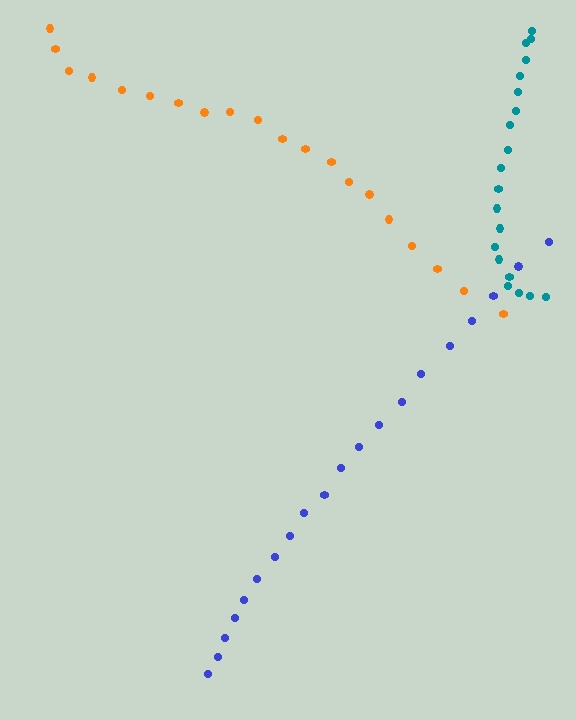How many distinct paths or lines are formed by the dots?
There are 3 distinct paths.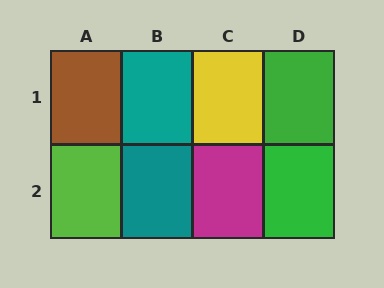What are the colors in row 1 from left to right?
Brown, teal, yellow, green.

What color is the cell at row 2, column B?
Teal.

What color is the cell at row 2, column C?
Magenta.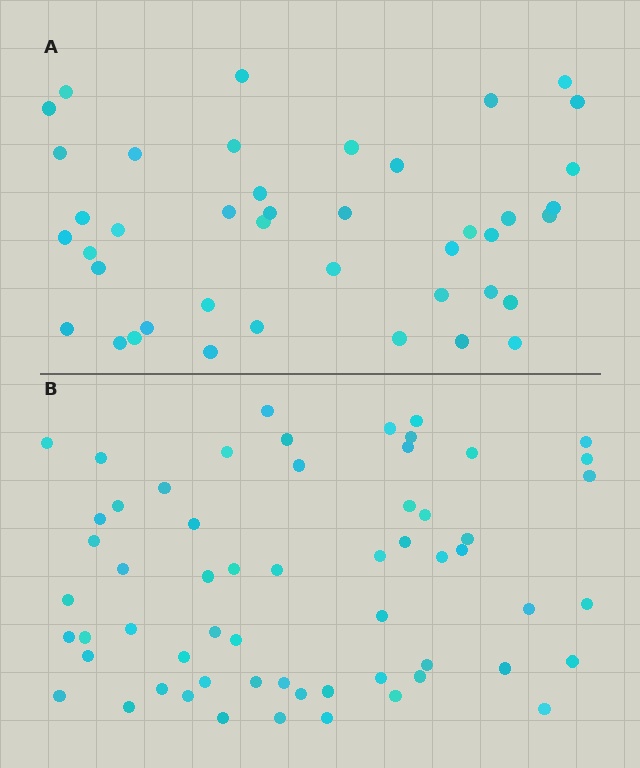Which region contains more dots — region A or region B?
Region B (the bottom region) has more dots.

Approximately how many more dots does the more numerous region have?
Region B has approximately 20 more dots than region A.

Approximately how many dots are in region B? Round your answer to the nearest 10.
About 60 dots.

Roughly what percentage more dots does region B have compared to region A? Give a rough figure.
About 45% more.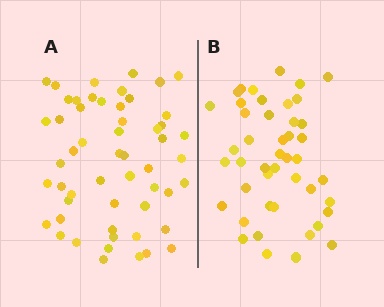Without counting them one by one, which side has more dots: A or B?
Region A (the left region) has more dots.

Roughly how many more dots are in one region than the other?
Region A has roughly 8 or so more dots than region B.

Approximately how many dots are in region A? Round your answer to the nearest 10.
About 50 dots. (The exact count is 54, which rounds to 50.)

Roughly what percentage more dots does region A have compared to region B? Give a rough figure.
About 20% more.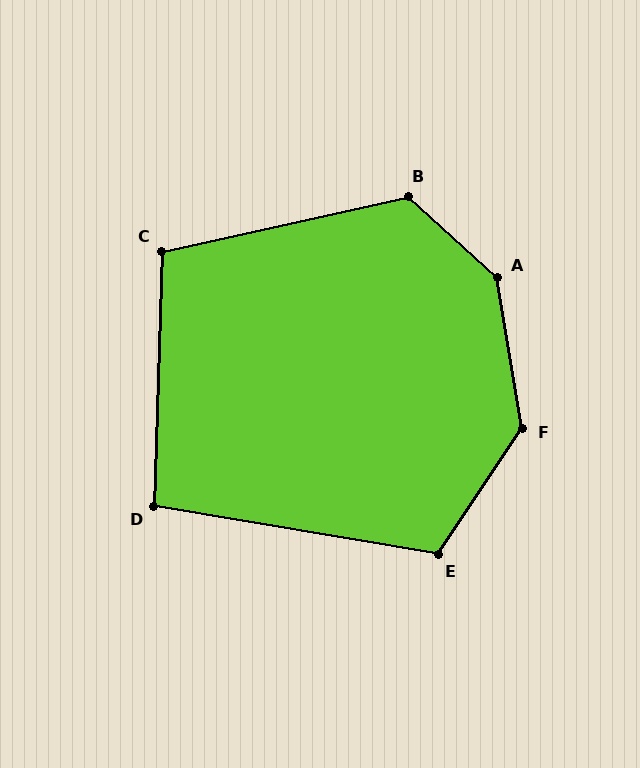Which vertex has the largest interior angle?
A, at approximately 141 degrees.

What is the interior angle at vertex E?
Approximately 114 degrees (obtuse).